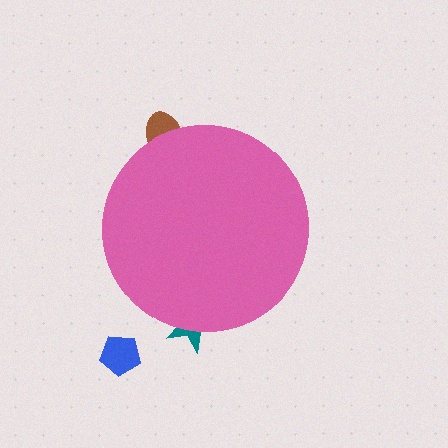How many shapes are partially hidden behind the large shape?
2 shapes are partially hidden.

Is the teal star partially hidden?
Yes, the teal star is partially hidden behind the pink circle.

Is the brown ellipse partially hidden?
Yes, the brown ellipse is partially hidden behind the pink circle.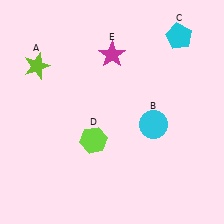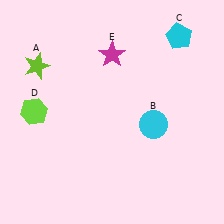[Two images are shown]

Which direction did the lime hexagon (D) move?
The lime hexagon (D) moved left.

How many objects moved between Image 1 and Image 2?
1 object moved between the two images.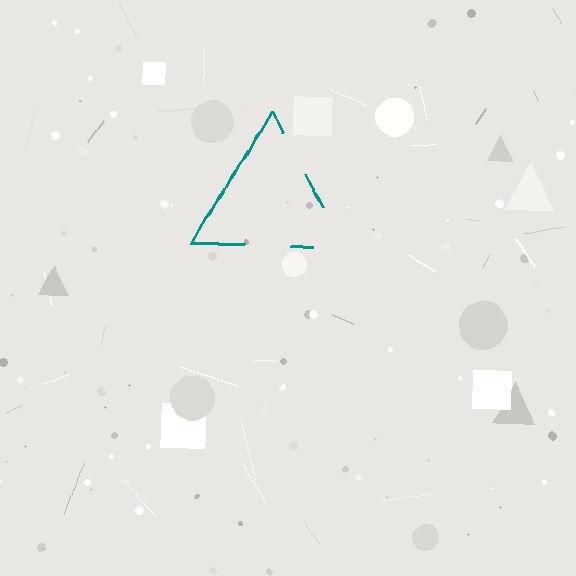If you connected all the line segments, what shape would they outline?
They would outline a triangle.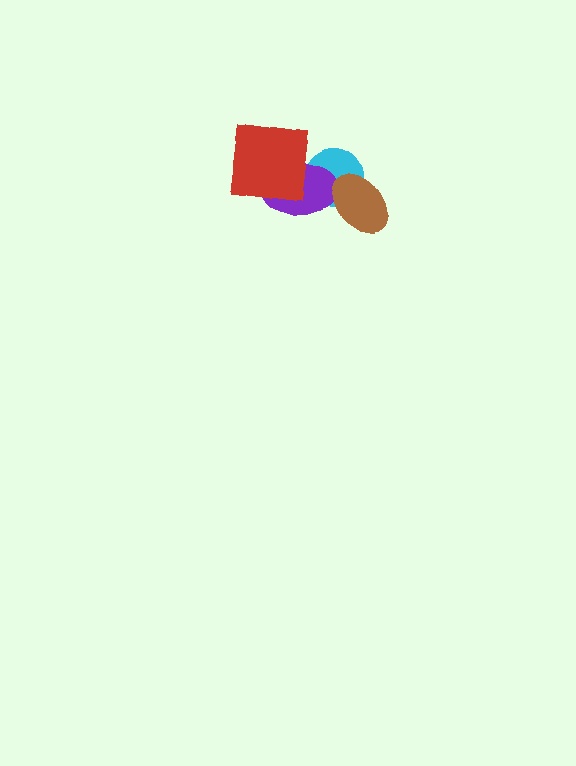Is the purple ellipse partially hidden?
Yes, it is partially covered by another shape.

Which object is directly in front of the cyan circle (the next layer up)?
The purple ellipse is directly in front of the cyan circle.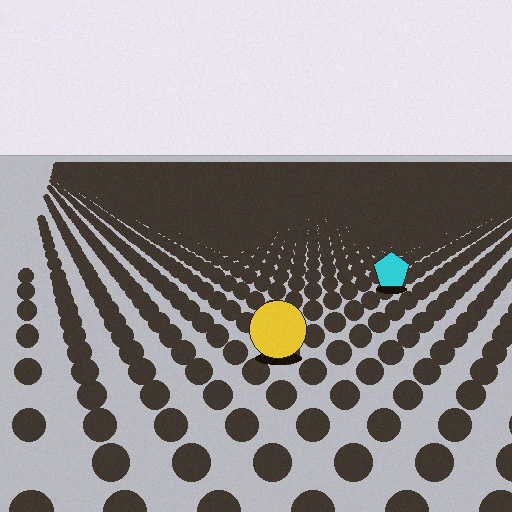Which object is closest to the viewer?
The yellow circle is closest. The texture marks near it are larger and more spread out.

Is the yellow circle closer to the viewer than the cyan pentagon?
Yes. The yellow circle is closer — you can tell from the texture gradient: the ground texture is coarser near it.